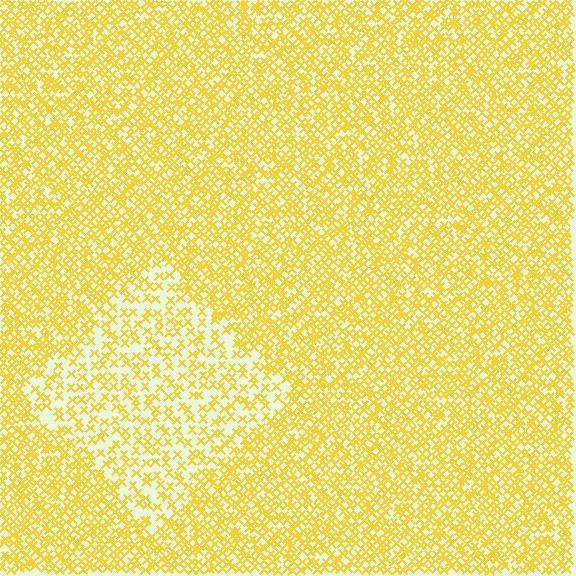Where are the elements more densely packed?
The elements are more densely packed outside the diamond boundary.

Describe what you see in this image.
The image contains small yellow elements arranged at two different densities. A diamond-shaped region is visible where the elements are less densely packed than the surrounding area.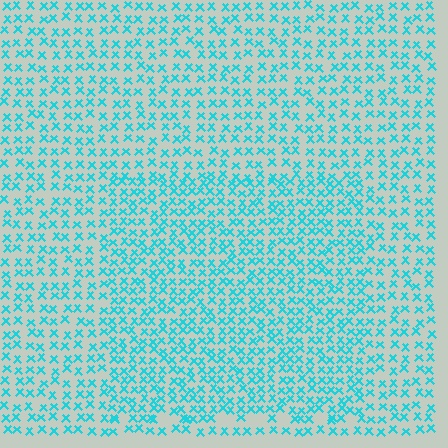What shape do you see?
I see a rectangle.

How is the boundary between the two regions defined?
The boundary is defined by a change in element density (approximately 1.5x ratio). All elements are the same color, size, and shape.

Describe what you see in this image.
The image contains small cyan elements arranged at two different densities. A rectangle-shaped region is visible where the elements are more densely packed than the surrounding area.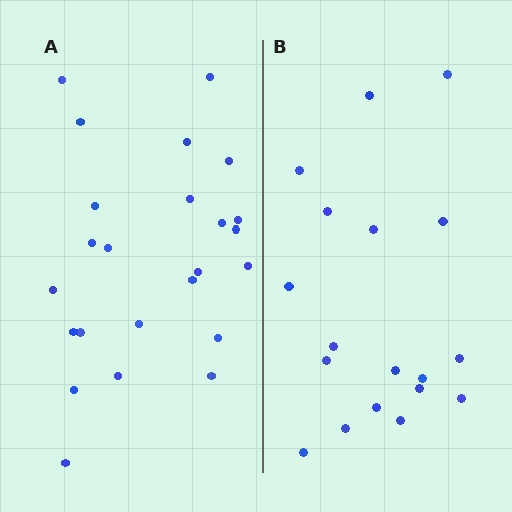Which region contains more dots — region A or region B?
Region A (the left region) has more dots.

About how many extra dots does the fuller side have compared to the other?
Region A has about 6 more dots than region B.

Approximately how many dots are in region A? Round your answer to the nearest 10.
About 20 dots. (The exact count is 24, which rounds to 20.)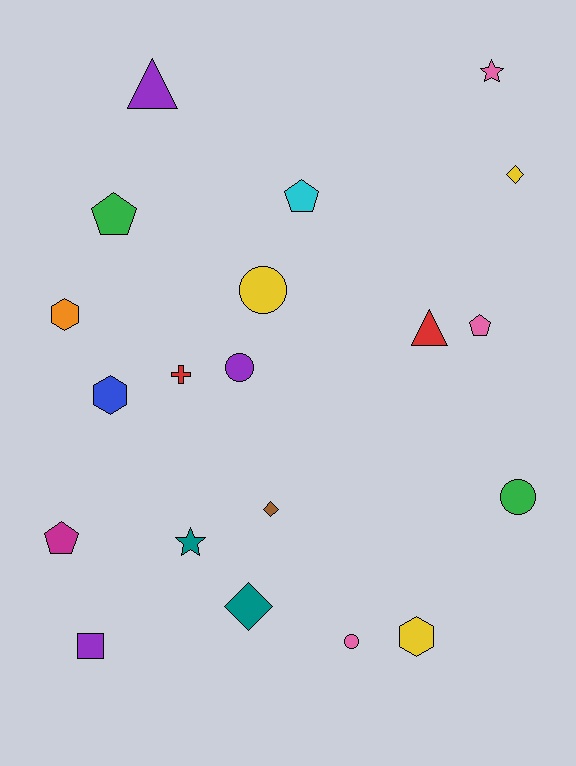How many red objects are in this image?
There are 2 red objects.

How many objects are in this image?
There are 20 objects.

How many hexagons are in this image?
There are 3 hexagons.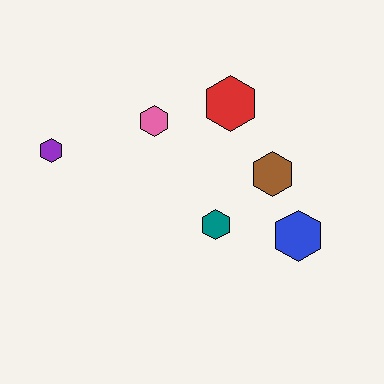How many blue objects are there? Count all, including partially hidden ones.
There is 1 blue object.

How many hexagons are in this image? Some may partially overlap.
There are 6 hexagons.